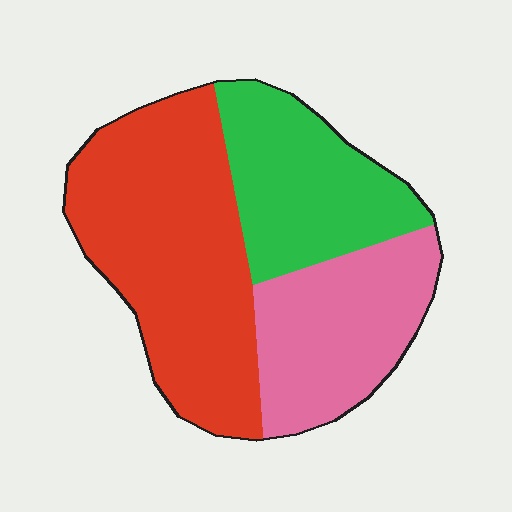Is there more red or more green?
Red.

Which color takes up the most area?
Red, at roughly 45%.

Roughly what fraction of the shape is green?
Green takes up about one quarter (1/4) of the shape.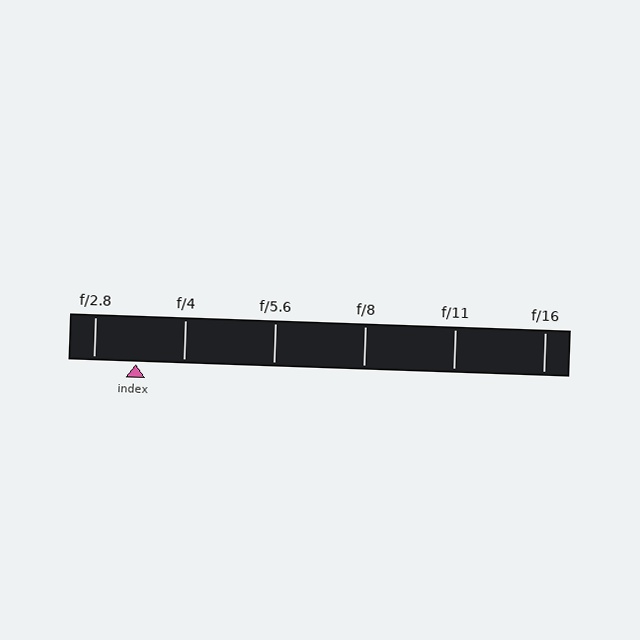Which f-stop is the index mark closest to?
The index mark is closest to f/2.8.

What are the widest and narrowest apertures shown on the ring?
The widest aperture shown is f/2.8 and the narrowest is f/16.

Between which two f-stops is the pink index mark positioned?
The index mark is between f/2.8 and f/4.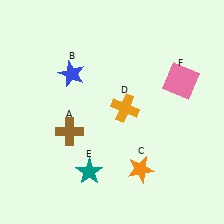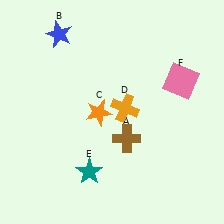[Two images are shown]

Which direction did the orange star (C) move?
The orange star (C) moved up.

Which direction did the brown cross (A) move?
The brown cross (A) moved right.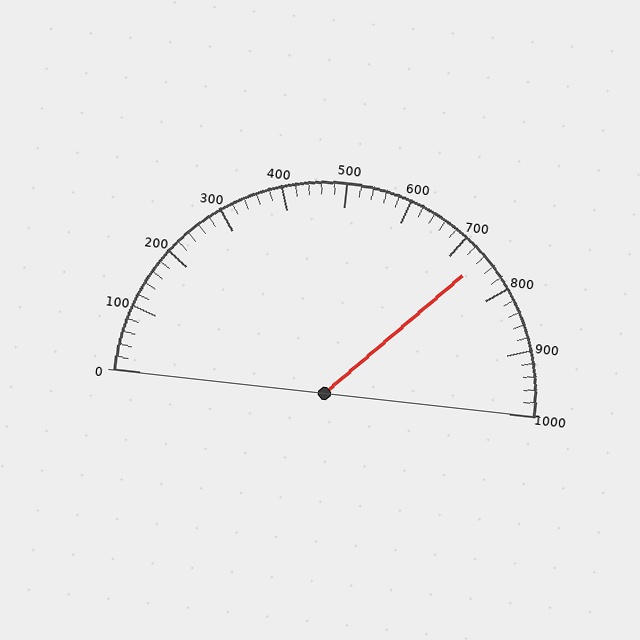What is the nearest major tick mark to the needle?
The nearest major tick mark is 700.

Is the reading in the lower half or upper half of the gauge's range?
The reading is in the upper half of the range (0 to 1000).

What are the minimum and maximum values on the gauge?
The gauge ranges from 0 to 1000.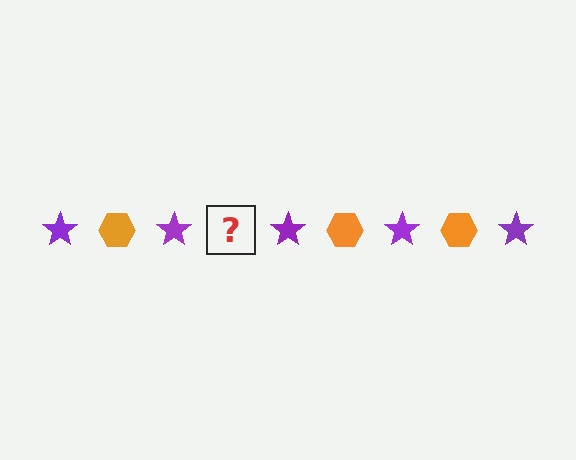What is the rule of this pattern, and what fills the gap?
The rule is that the pattern alternates between purple star and orange hexagon. The gap should be filled with an orange hexagon.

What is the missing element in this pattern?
The missing element is an orange hexagon.